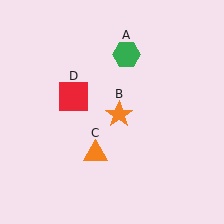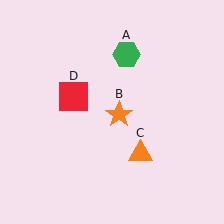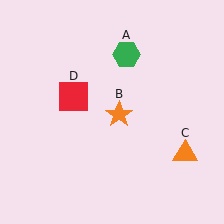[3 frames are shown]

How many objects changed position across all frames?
1 object changed position: orange triangle (object C).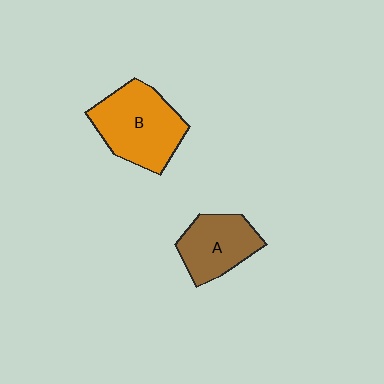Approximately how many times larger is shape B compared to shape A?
Approximately 1.4 times.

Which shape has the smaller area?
Shape A (brown).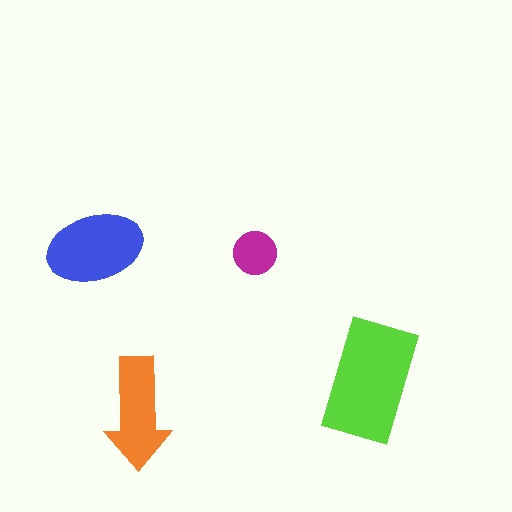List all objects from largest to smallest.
The lime rectangle, the blue ellipse, the orange arrow, the magenta circle.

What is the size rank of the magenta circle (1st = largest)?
4th.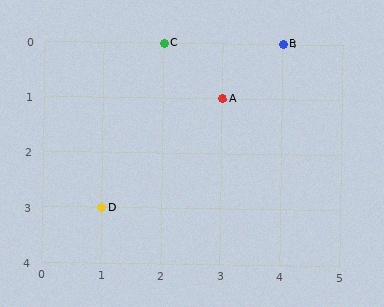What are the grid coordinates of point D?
Point D is at grid coordinates (1, 3).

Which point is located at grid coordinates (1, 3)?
Point D is at (1, 3).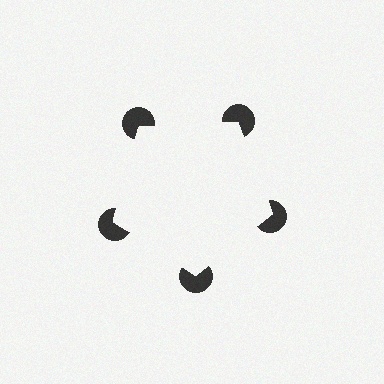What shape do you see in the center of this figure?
An illusory pentagon — its edges are inferred from the aligned wedge cuts in the pac-man discs, not physically drawn.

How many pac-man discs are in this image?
There are 5 — one at each vertex of the illusory pentagon.